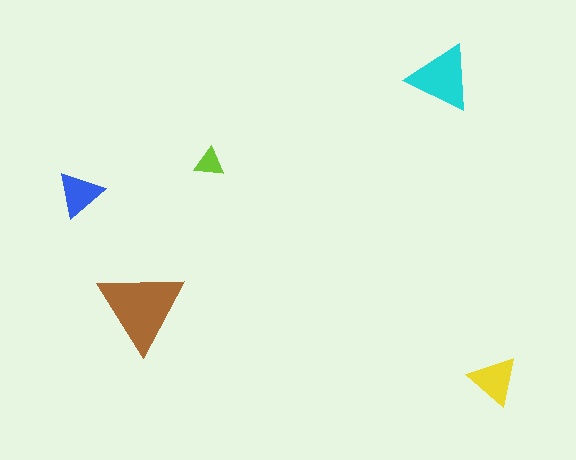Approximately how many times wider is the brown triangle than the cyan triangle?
About 1.5 times wider.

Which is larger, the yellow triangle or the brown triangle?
The brown one.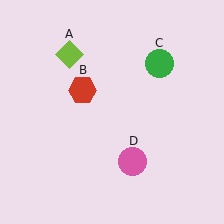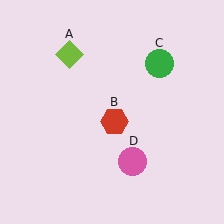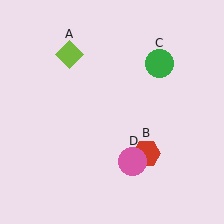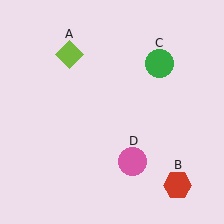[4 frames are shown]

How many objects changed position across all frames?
1 object changed position: red hexagon (object B).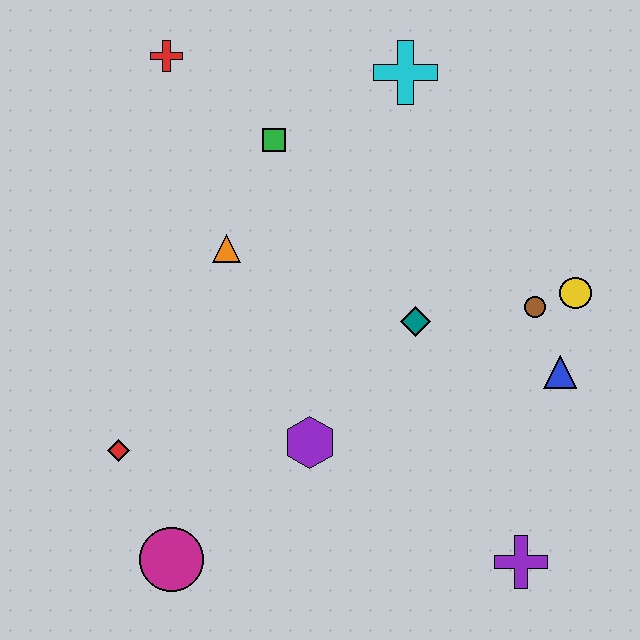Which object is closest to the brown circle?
The yellow circle is closest to the brown circle.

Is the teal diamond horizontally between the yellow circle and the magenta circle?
Yes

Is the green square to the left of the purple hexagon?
Yes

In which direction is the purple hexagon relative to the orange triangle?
The purple hexagon is below the orange triangle.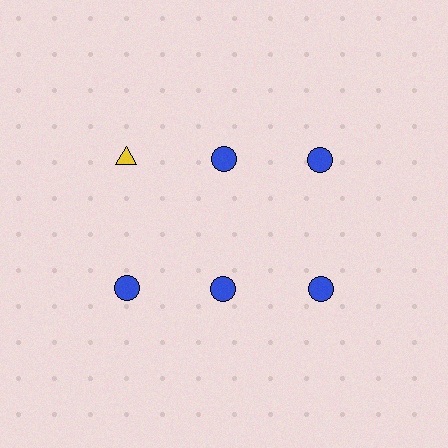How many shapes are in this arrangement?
There are 6 shapes arranged in a grid pattern.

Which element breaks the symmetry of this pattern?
The yellow triangle in the top row, leftmost column breaks the symmetry. All other shapes are blue circles.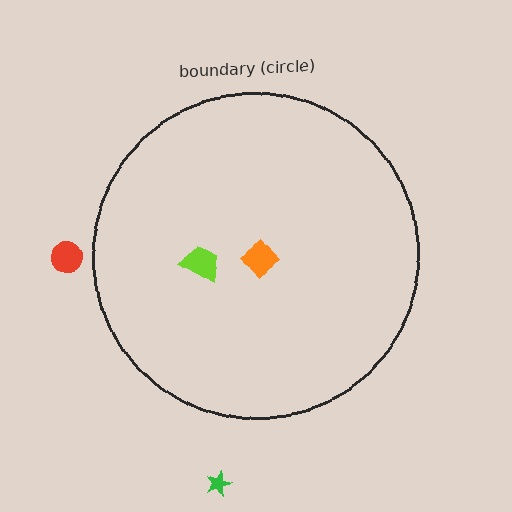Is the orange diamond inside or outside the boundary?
Inside.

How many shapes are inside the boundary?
2 inside, 2 outside.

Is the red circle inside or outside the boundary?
Outside.